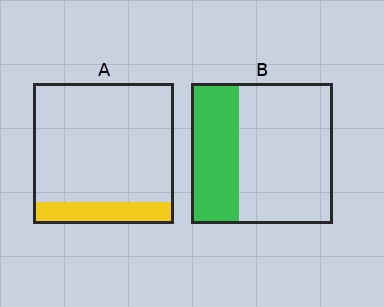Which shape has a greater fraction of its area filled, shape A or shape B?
Shape B.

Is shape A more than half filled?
No.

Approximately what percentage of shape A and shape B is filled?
A is approximately 15% and B is approximately 35%.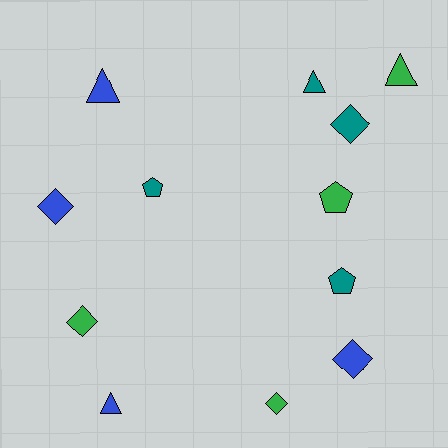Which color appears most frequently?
Blue, with 4 objects.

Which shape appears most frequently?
Diamond, with 5 objects.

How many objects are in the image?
There are 12 objects.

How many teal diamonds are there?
There is 1 teal diamond.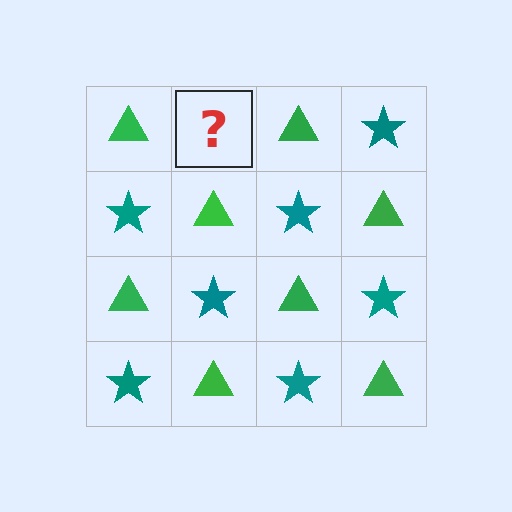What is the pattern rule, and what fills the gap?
The rule is that it alternates green triangle and teal star in a checkerboard pattern. The gap should be filled with a teal star.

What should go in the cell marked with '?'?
The missing cell should contain a teal star.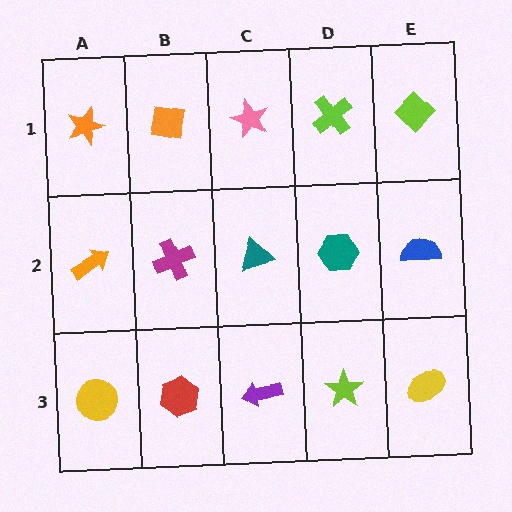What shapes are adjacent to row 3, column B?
A magenta cross (row 2, column B), a yellow circle (row 3, column A), a purple arrow (row 3, column C).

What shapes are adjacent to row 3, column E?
A blue semicircle (row 2, column E), a lime star (row 3, column D).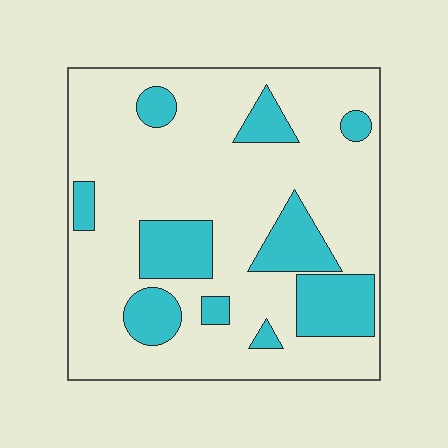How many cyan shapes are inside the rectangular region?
10.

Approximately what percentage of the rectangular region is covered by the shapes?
Approximately 25%.